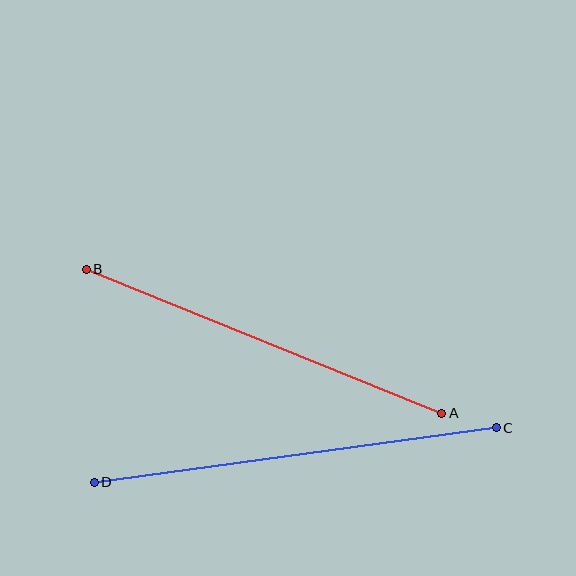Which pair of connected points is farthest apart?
Points C and D are farthest apart.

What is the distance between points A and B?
The distance is approximately 384 pixels.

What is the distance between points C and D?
The distance is approximately 406 pixels.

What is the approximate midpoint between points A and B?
The midpoint is at approximately (264, 341) pixels.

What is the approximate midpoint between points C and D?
The midpoint is at approximately (295, 455) pixels.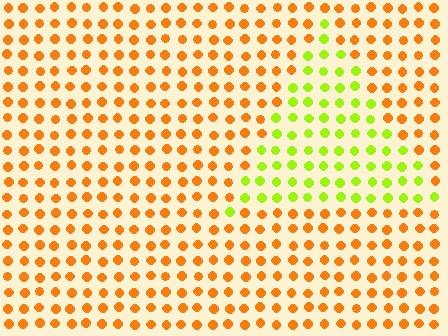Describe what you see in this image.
The image is filled with small orange elements in a uniform arrangement. A triangle-shaped region is visible where the elements are tinted to a slightly different hue, forming a subtle color boundary.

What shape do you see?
I see a triangle.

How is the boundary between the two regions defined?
The boundary is defined purely by a slight shift in hue (about 56 degrees). Spacing, size, and orientation are identical on both sides.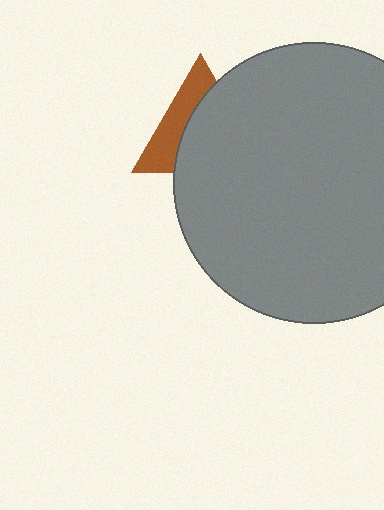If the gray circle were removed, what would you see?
You would see the complete brown triangle.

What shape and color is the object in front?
The object in front is a gray circle.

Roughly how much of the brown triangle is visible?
A small part of it is visible (roughly 39%).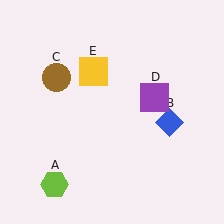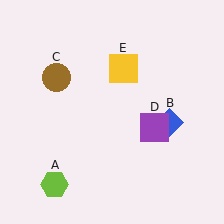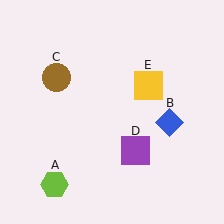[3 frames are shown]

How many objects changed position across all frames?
2 objects changed position: purple square (object D), yellow square (object E).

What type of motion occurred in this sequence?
The purple square (object D), yellow square (object E) rotated clockwise around the center of the scene.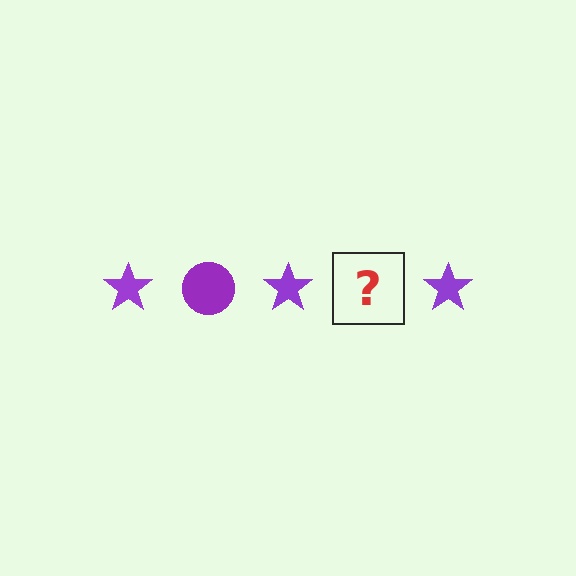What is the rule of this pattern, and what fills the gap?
The rule is that the pattern cycles through star, circle shapes in purple. The gap should be filled with a purple circle.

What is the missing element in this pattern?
The missing element is a purple circle.